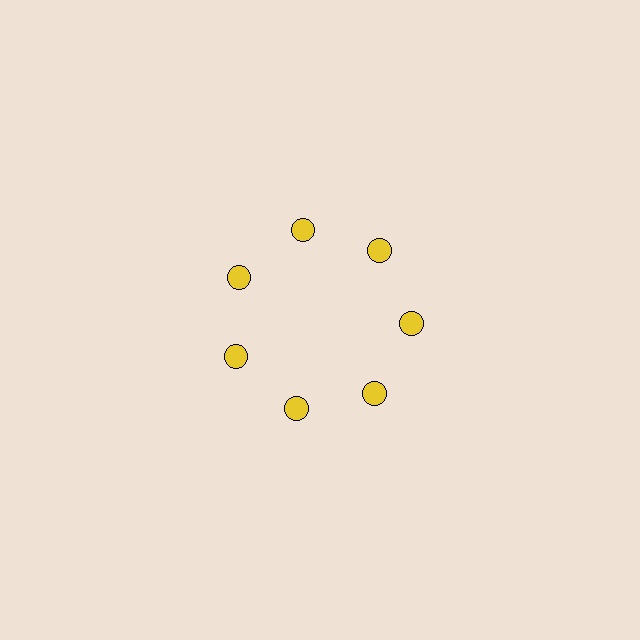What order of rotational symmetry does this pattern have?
This pattern has 7-fold rotational symmetry.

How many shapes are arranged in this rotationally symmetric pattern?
There are 7 shapes, arranged in 7 groups of 1.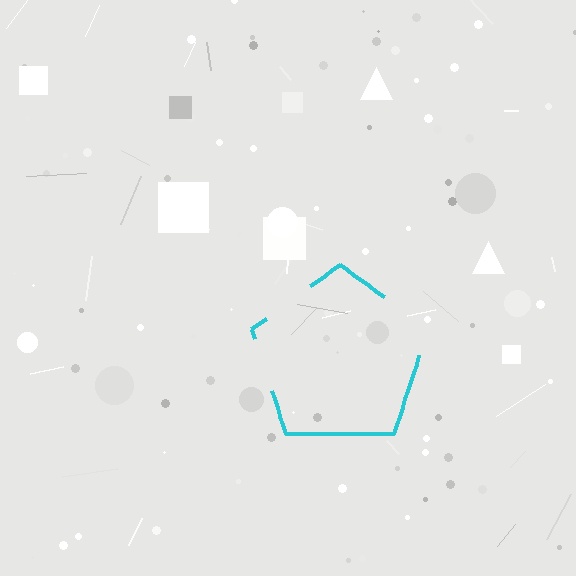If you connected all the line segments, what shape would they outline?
They would outline a pentagon.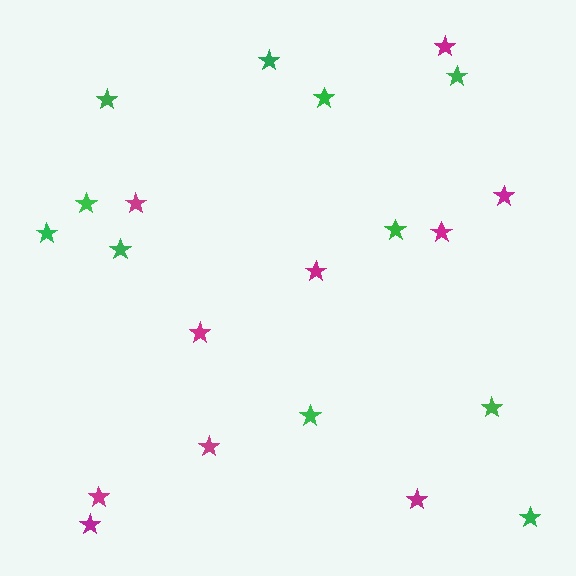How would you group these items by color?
There are 2 groups: one group of green stars (11) and one group of magenta stars (10).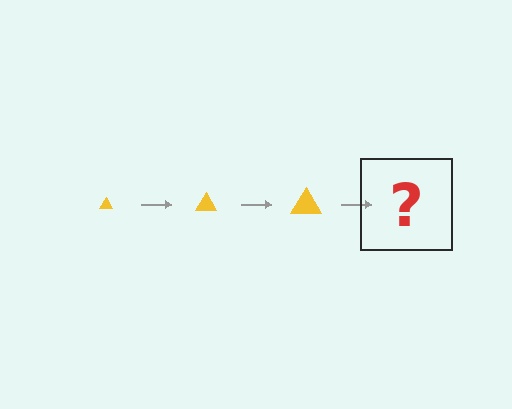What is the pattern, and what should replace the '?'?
The pattern is that the triangle gets progressively larger each step. The '?' should be a yellow triangle, larger than the previous one.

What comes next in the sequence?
The next element should be a yellow triangle, larger than the previous one.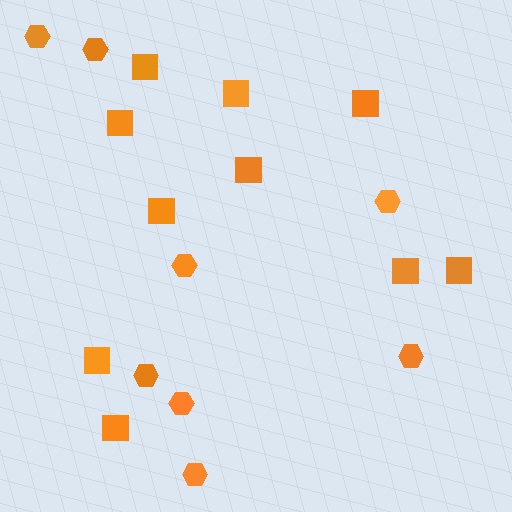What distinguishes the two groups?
There are 2 groups: one group of hexagons (8) and one group of squares (10).